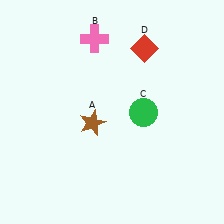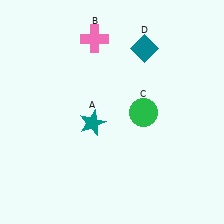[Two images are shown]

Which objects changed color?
A changed from brown to teal. D changed from red to teal.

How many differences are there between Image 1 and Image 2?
There are 2 differences between the two images.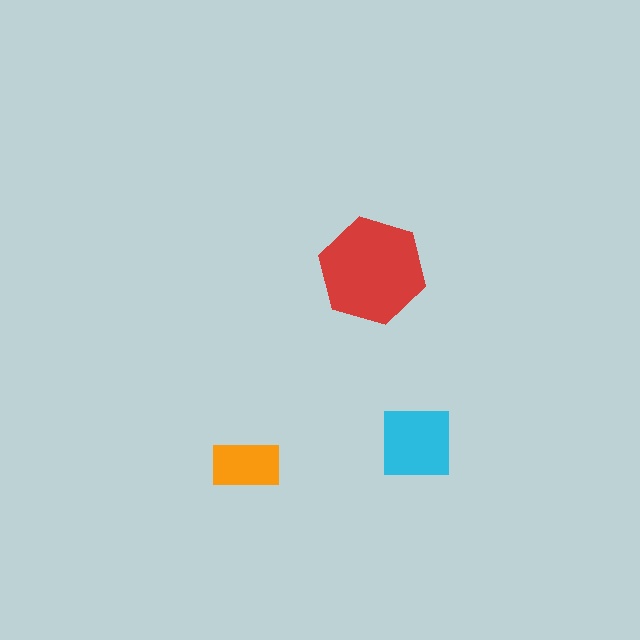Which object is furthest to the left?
The orange rectangle is leftmost.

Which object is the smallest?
The orange rectangle.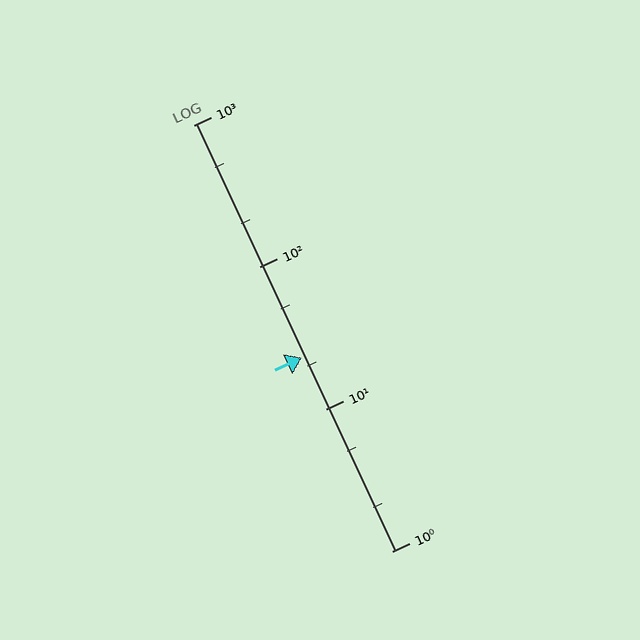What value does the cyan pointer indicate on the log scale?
The pointer indicates approximately 23.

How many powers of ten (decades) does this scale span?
The scale spans 3 decades, from 1 to 1000.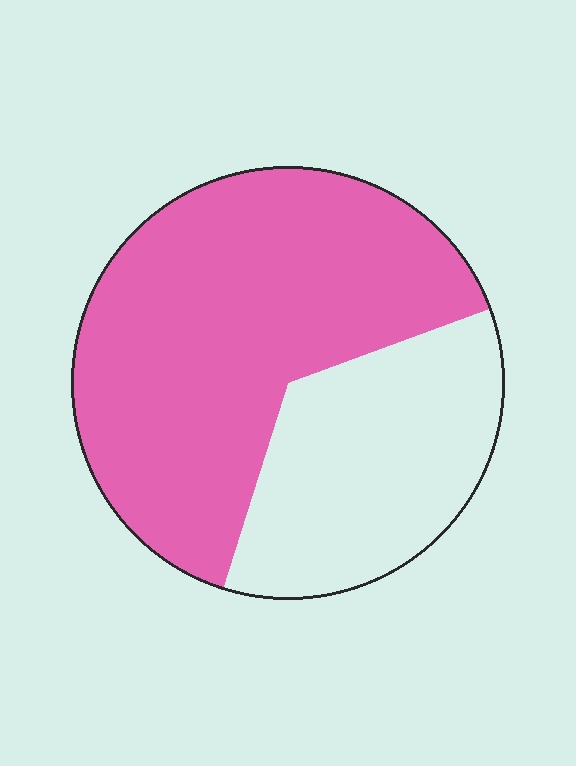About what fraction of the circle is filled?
About five eighths (5/8).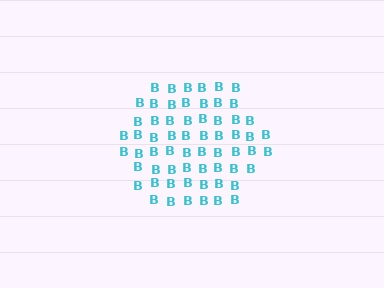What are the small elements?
The small elements are letter B's.